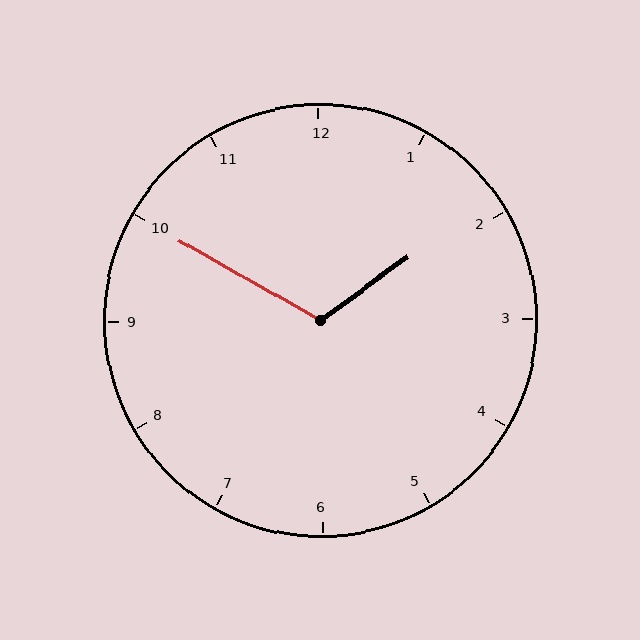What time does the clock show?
1:50.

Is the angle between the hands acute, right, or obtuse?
It is obtuse.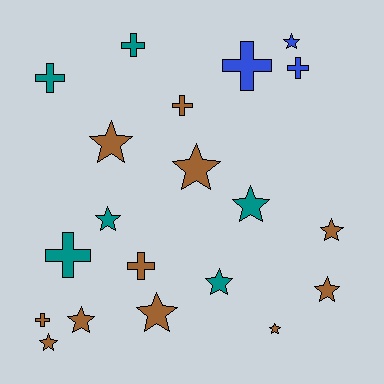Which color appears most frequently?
Brown, with 11 objects.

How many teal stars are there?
There are 3 teal stars.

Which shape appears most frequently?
Star, with 12 objects.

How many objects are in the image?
There are 20 objects.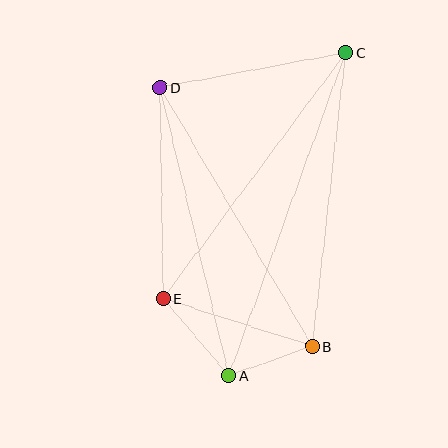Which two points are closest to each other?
Points A and B are closest to each other.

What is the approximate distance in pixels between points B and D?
The distance between B and D is approximately 300 pixels.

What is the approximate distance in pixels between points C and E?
The distance between C and E is approximately 307 pixels.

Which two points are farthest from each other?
Points A and C are farthest from each other.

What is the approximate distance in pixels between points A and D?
The distance between A and D is approximately 297 pixels.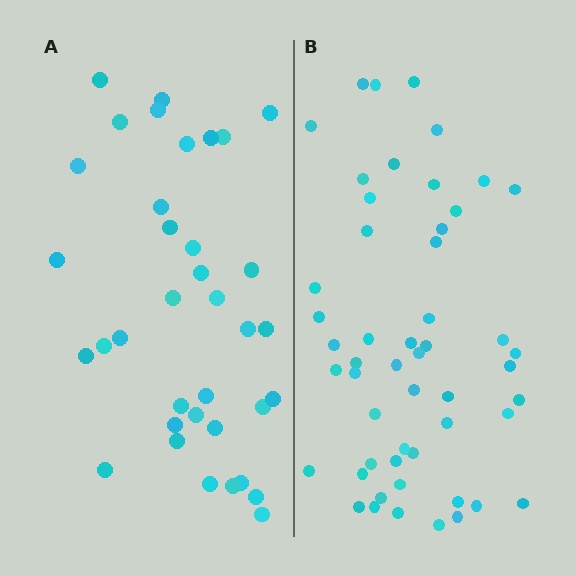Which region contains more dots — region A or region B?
Region B (the right region) has more dots.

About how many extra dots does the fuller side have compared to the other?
Region B has approximately 15 more dots than region A.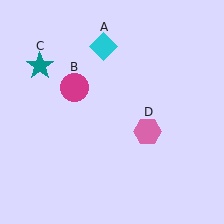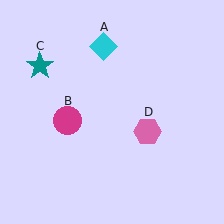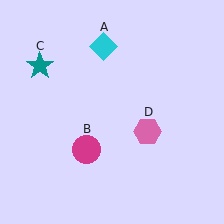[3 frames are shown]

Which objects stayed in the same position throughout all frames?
Cyan diamond (object A) and teal star (object C) and pink hexagon (object D) remained stationary.